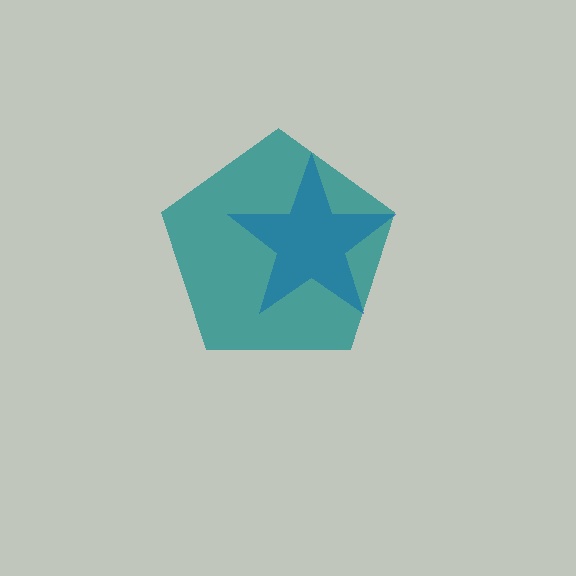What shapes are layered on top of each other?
The layered shapes are: a blue star, a teal pentagon.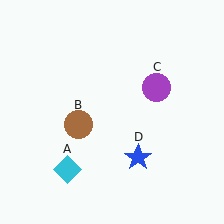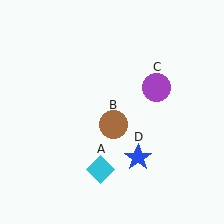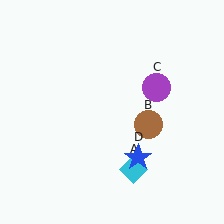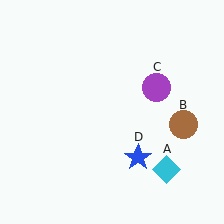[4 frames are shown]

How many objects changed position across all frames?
2 objects changed position: cyan diamond (object A), brown circle (object B).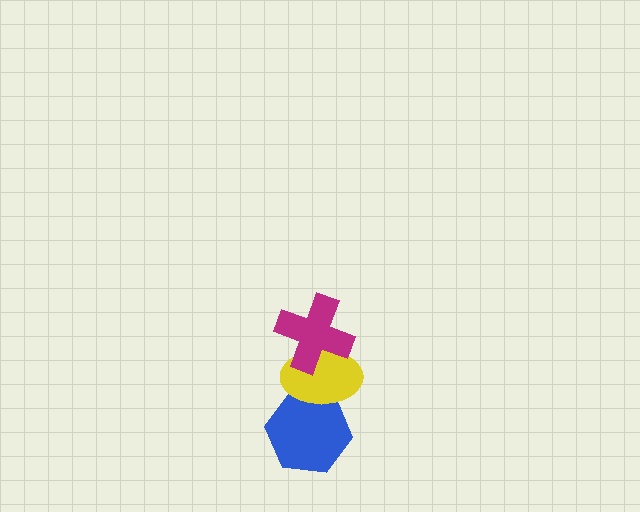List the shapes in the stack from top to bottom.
From top to bottom: the magenta cross, the yellow ellipse, the blue hexagon.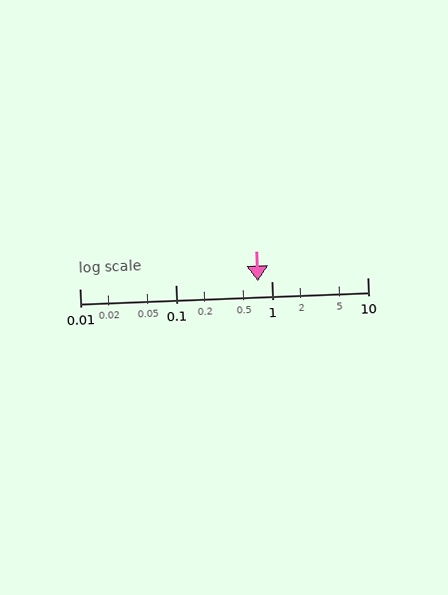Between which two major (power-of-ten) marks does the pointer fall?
The pointer is between 0.1 and 1.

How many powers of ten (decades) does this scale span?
The scale spans 3 decades, from 0.01 to 10.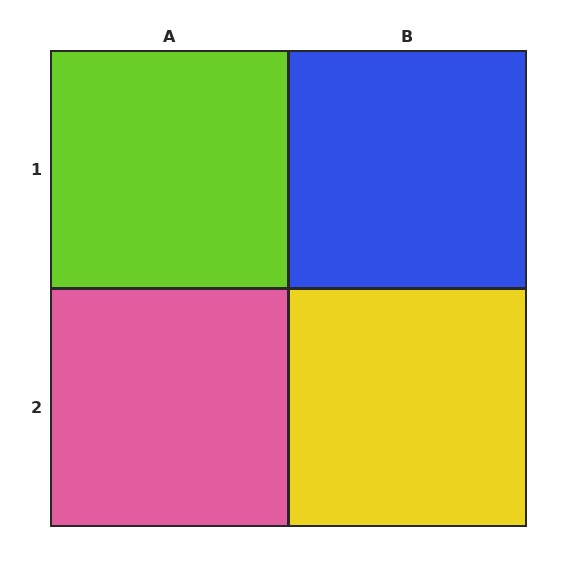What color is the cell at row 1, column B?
Blue.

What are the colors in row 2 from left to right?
Pink, yellow.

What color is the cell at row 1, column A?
Lime.